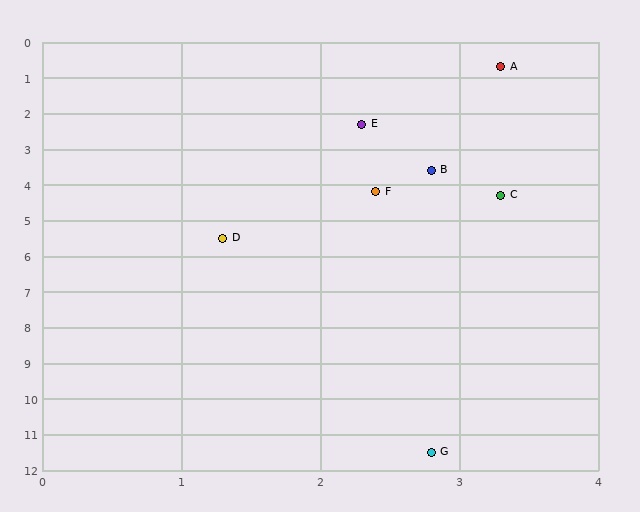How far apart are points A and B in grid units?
Points A and B are about 2.9 grid units apart.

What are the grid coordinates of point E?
Point E is at approximately (2.3, 2.3).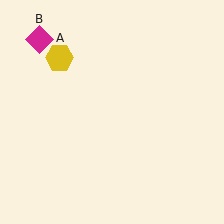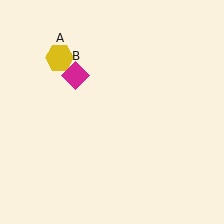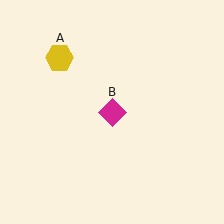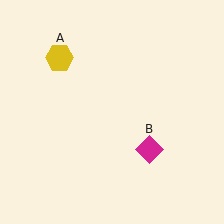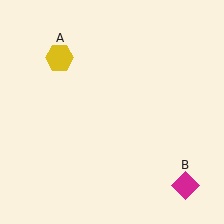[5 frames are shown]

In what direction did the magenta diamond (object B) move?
The magenta diamond (object B) moved down and to the right.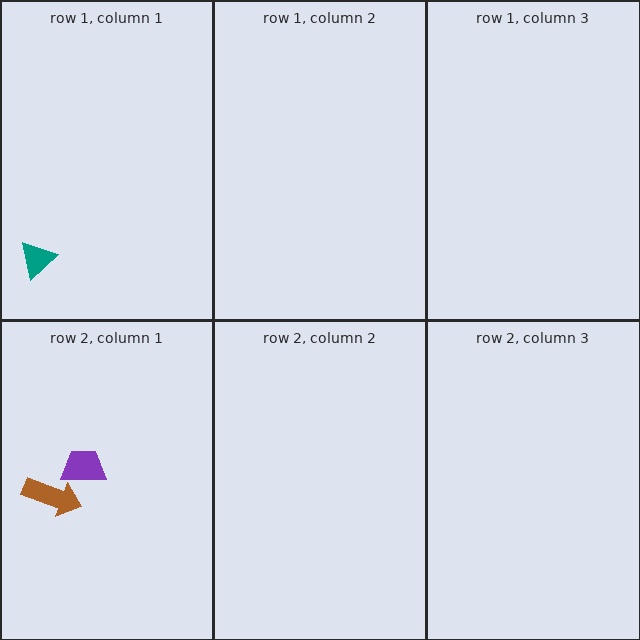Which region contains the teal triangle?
The row 1, column 1 region.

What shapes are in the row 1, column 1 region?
The teal triangle.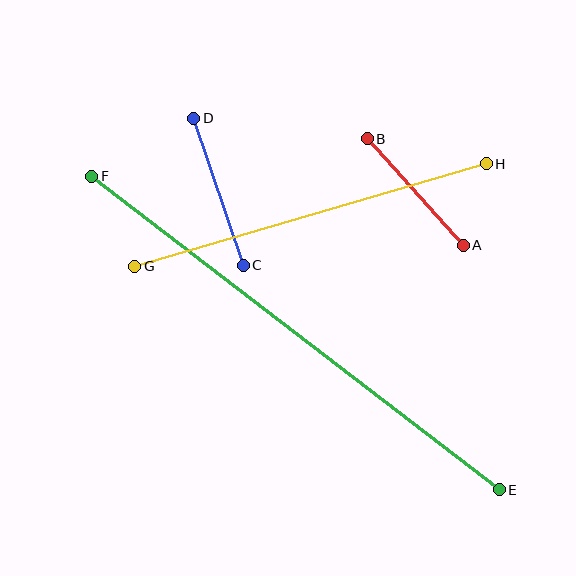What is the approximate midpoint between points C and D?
The midpoint is at approximately (218, 192) pixels.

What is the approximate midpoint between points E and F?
The midpoint is at approximately (295, 333) pixels.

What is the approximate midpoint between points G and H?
The midpoint is at approximately (310, 215) pixels.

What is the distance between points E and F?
The distance is approximately 514 pixels.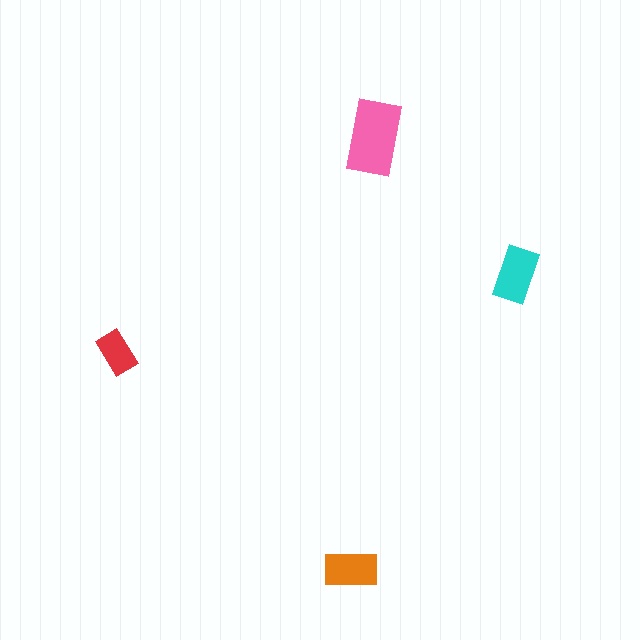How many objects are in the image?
There are 4 objects in the image.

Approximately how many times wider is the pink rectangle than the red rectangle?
About 1.5 times wider.